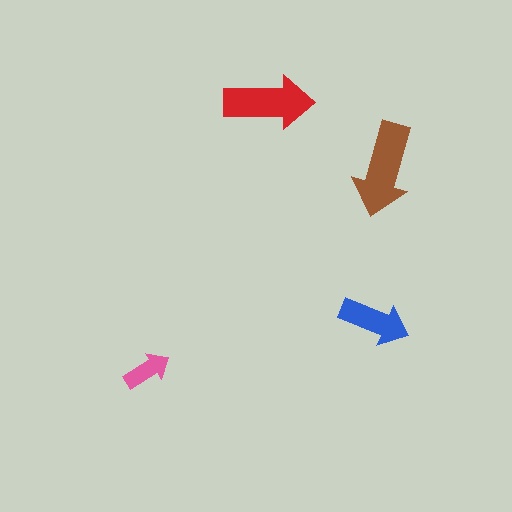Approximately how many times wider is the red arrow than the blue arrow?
About 1.5 times wider.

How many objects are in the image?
There are 4 objects in the image.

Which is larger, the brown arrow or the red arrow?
The brown one.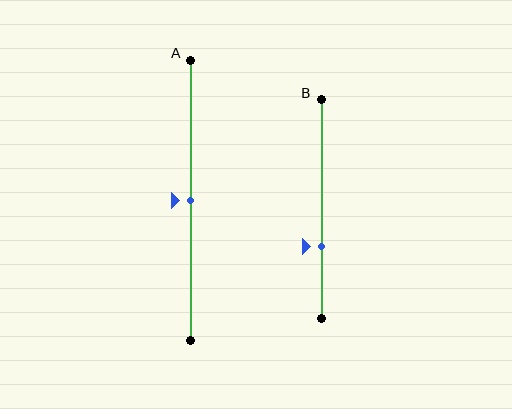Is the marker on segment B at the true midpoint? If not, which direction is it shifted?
No, the marker on segment B is shifted downward by about 17% of the segment length.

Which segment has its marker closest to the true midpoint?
Segment A has its marker closest to the true midpoint.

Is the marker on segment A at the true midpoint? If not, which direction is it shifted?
Yes, the marker on segment A is at the true midpoint.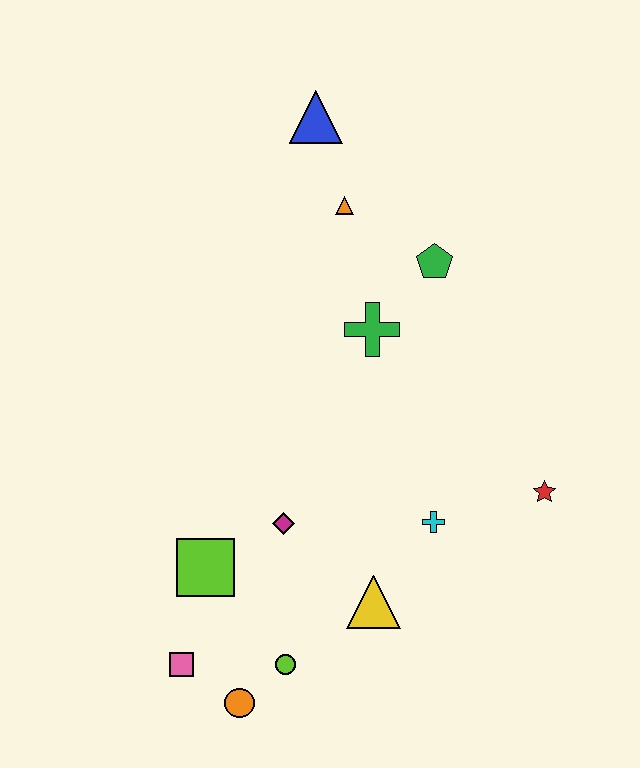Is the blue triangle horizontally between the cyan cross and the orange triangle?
No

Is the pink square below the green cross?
Yes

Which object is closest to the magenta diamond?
The lime square is closest to the magenta diamond.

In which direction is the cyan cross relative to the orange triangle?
The cyan cross is below the orange triangle.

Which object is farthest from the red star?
The blue triangle is farthest from the red star.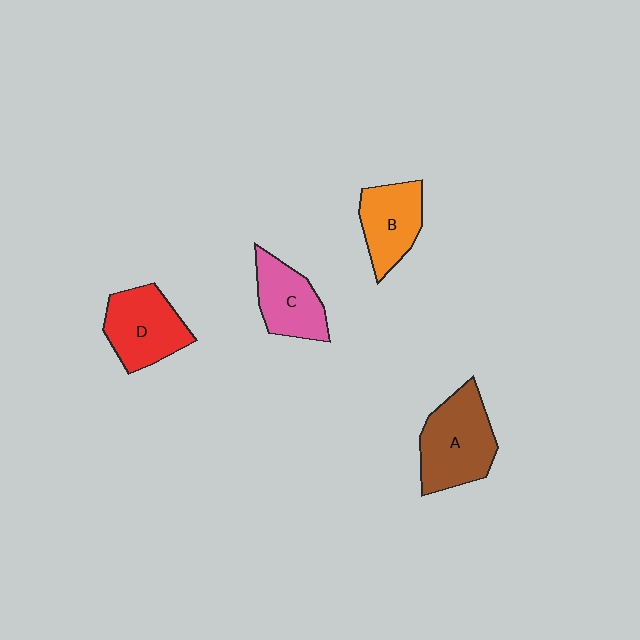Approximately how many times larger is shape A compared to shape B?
Approximately 1.4 times.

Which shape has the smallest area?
Shape C (pink).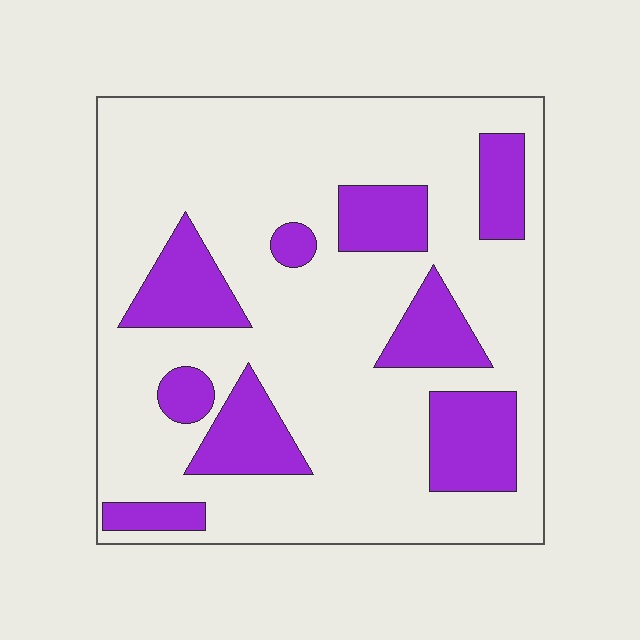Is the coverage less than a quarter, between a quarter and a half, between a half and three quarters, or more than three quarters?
Less than a quarter.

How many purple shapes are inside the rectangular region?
9.